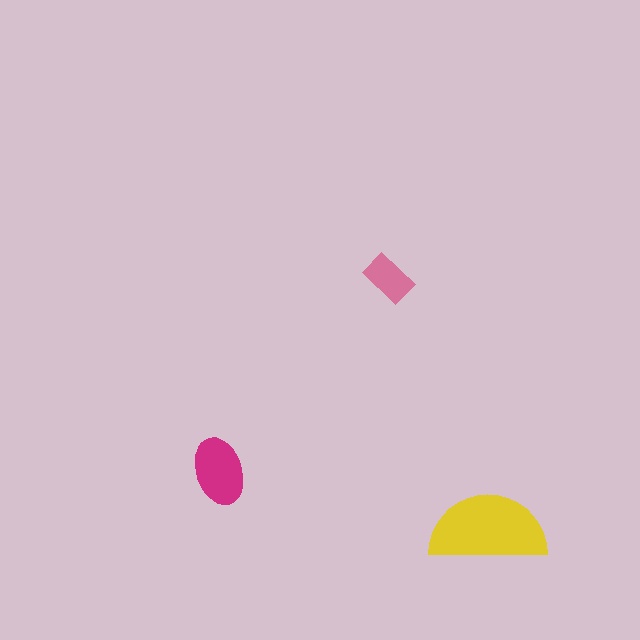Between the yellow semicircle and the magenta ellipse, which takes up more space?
The yellow semicircle.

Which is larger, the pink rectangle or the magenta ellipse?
The magenta ellipse.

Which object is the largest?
The yellow semicircle.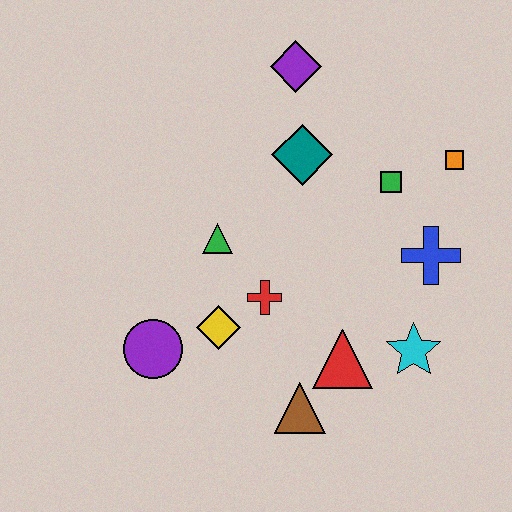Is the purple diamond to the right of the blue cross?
No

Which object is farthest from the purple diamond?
The brown triangle is farthest from the purple diamond.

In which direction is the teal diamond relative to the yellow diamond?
The teal diamond is above the yellow diamond.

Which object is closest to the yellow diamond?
The red cross is closest to the yellow diamond.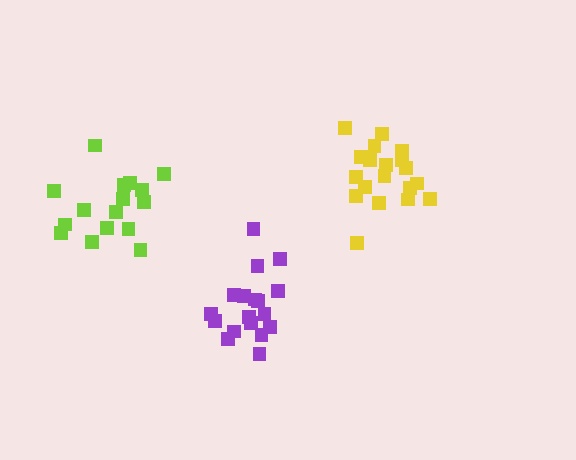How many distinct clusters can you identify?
There are 3 distinct clusters.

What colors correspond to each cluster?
The clusters are colored: yellow, purple, lime.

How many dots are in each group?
Group 1: 19 dots, Group 2: 19 dots, Group 3: 16 dots (54 total).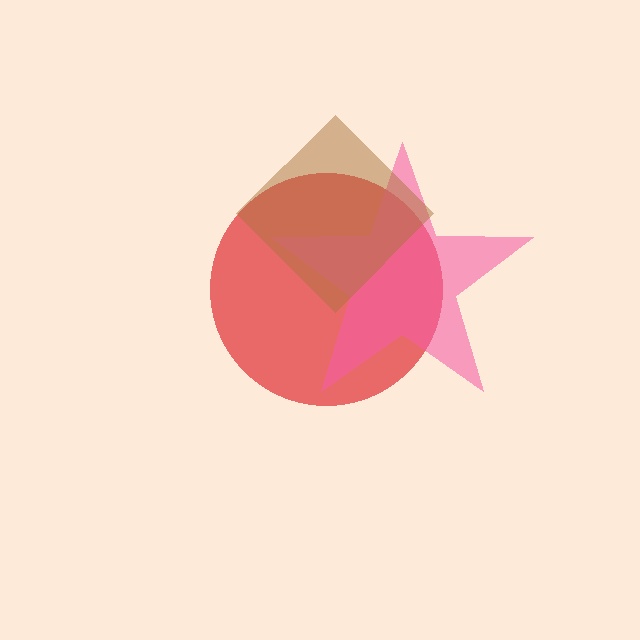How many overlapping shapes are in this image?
There are 3 overlapping shapes in the image.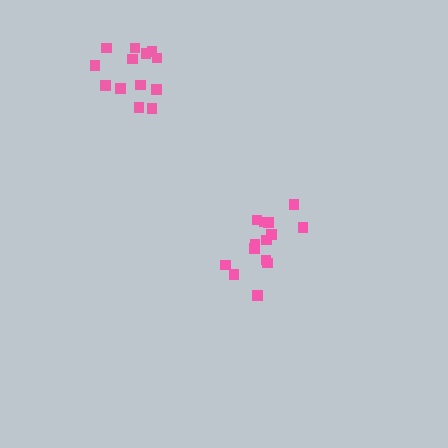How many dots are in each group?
Group 1: 14 dots, Group 2: 13 dots (27 total).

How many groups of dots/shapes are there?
There are 2 groups.